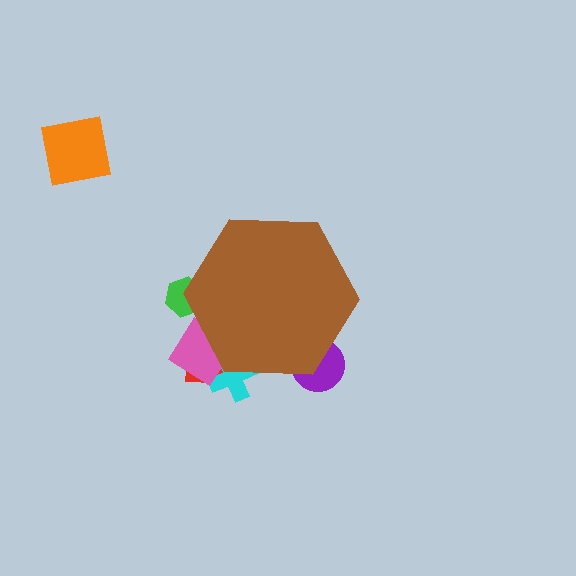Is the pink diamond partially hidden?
Yes, the pink diamond is partially hidden behind the brown hexagon.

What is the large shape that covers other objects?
A brown hexagon.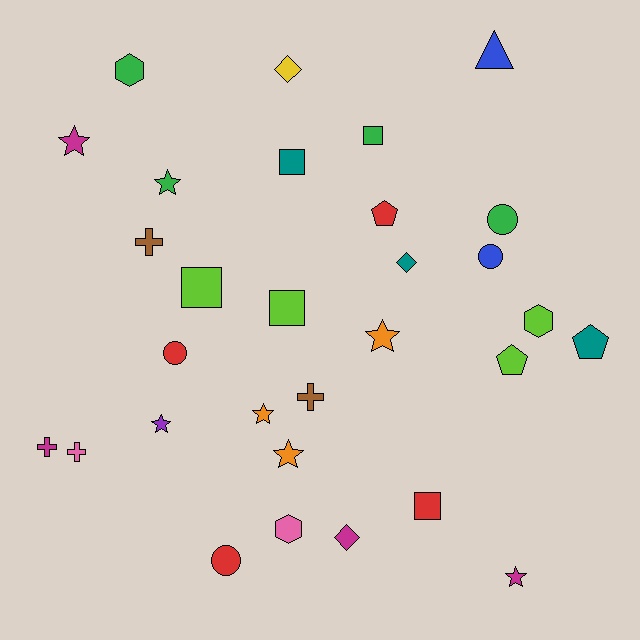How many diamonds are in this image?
There are 3 diamonds.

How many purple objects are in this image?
There is 1 purple object.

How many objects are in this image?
There are 30 objects.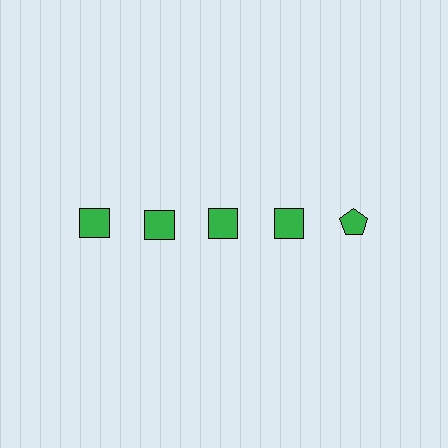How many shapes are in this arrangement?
There are 5 shapes arranged in a grid pattern.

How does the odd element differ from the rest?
It has a different shape: pentagon instead of square.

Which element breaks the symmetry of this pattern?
The green pentagon in the top row, rightmost column breaks the symmetry. All other shapes are green squares.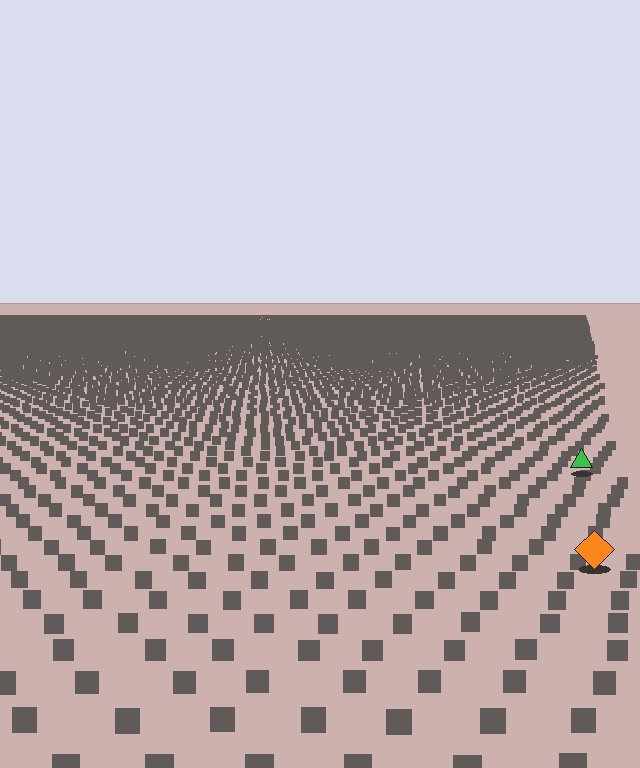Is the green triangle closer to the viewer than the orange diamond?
No. The orange diamond is closer — you can tell from the texture gradient: the ground texture is coarser near it.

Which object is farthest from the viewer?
The green triangle is farthest from the viewer. It appears smaller and the ground texture around it is denser.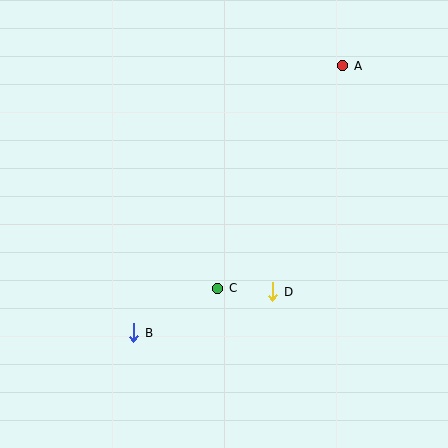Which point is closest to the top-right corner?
Point A is closest to the top-right corner.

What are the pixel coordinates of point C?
Point C is at (218, 288).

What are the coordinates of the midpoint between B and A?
The midpoint between B and A is at (238, 199).